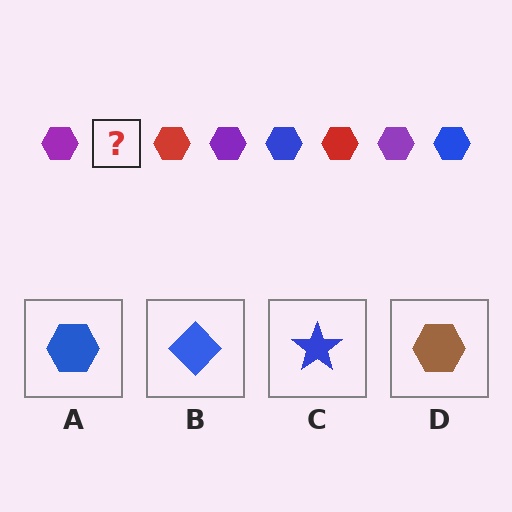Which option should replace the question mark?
Option A.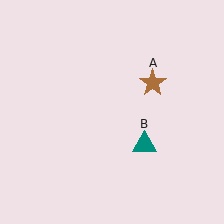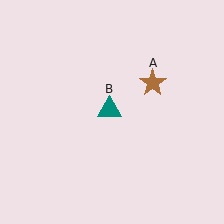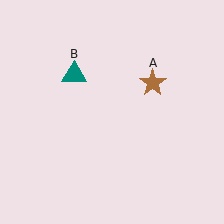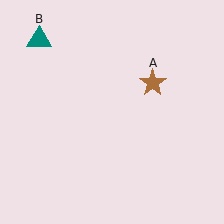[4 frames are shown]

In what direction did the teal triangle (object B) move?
The teal triangle (object B) moved up and to the left.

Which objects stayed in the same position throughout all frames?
Brown star (object A) remained stationary.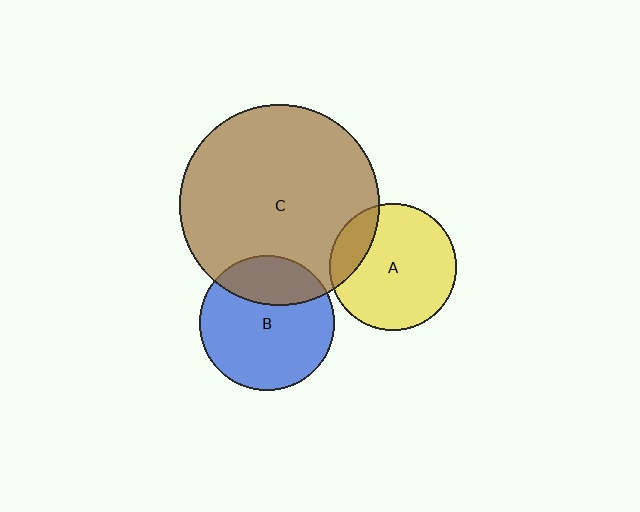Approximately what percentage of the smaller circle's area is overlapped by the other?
Approximately 25%.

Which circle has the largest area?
Circle C (brown).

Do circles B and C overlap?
Yes.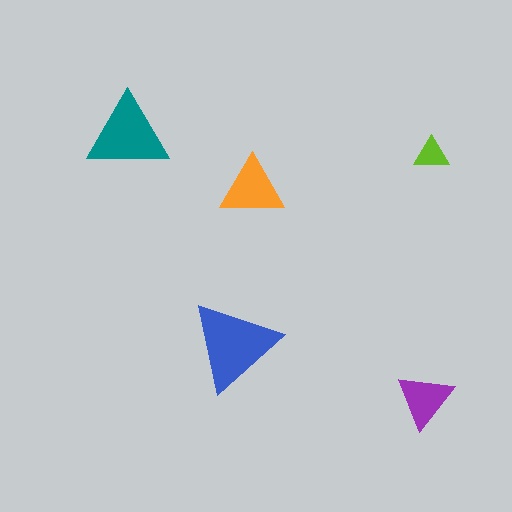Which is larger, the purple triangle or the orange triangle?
The orange one.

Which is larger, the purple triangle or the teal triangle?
The teal one.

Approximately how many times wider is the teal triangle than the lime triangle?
About 2.5 times wider.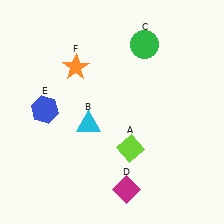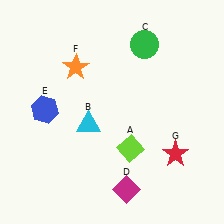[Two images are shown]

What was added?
A red star (G) was added in Image 2.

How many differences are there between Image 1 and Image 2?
There is 1 difference between the two images.